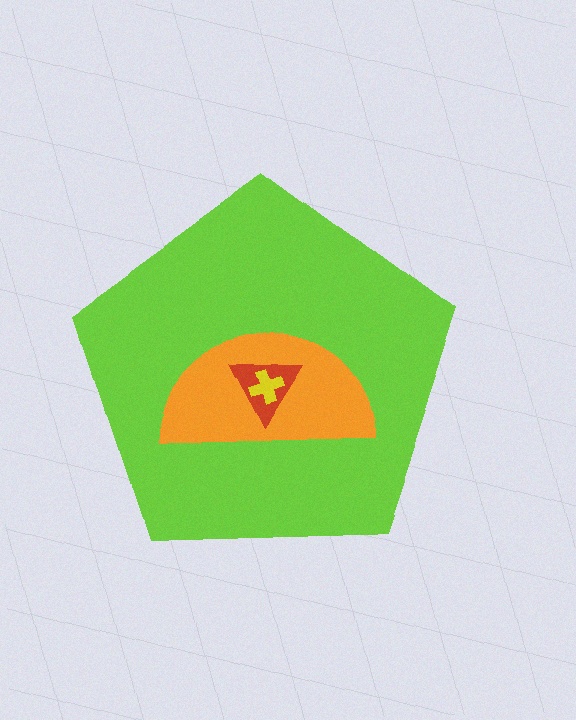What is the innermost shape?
The yellow cross.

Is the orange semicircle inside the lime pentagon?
Yes.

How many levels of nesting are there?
4.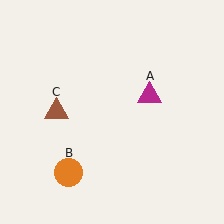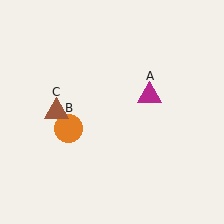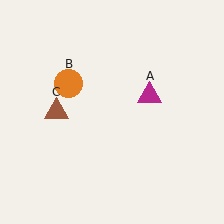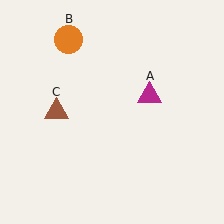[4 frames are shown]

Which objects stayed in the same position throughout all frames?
Magenta triangle (object A) and brown triangle (object C) remained stationary.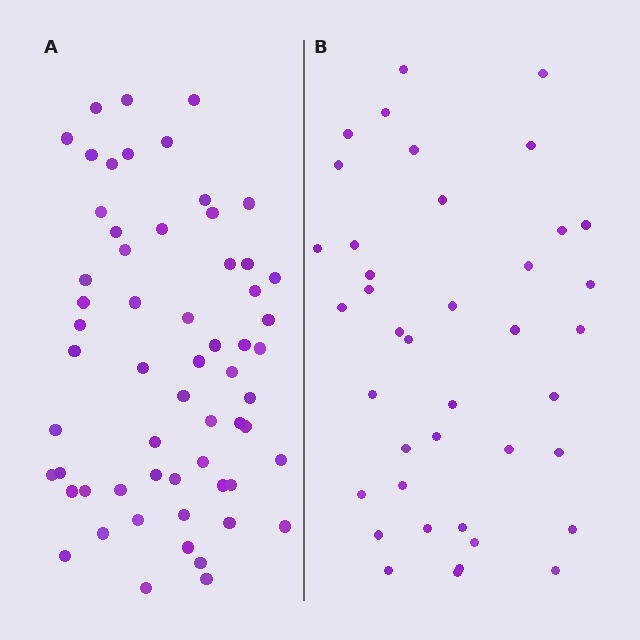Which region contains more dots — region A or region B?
Region A (the left region) has more dots.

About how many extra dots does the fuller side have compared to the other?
Region A has approximately 20 more dots than region B.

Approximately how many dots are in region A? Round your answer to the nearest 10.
About 60 dots.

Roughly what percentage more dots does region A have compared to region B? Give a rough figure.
About 50% more.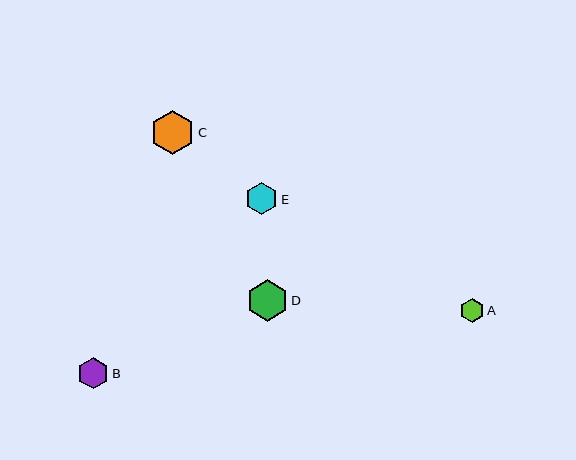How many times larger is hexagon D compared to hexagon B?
Hexagon D is approximately 1.3 times the size of hexagon B.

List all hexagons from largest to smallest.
From largest to smallest: C, D, E, B, A.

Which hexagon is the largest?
Hexagon C is the largest with a size of approximately 44 pixels.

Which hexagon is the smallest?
Hexagon A is the smallest with a size of approximately 25 pixels.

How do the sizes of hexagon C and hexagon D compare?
Hexagon C and hexagon D are approximately the same size.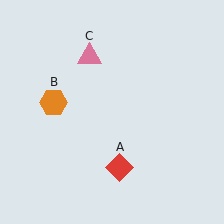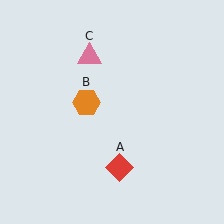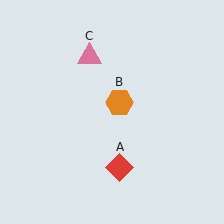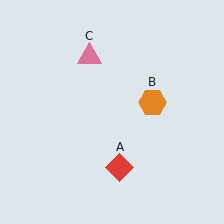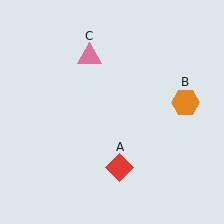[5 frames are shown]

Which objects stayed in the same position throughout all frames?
Red diamond (object A) and pink triangle (object C) remained stationary.